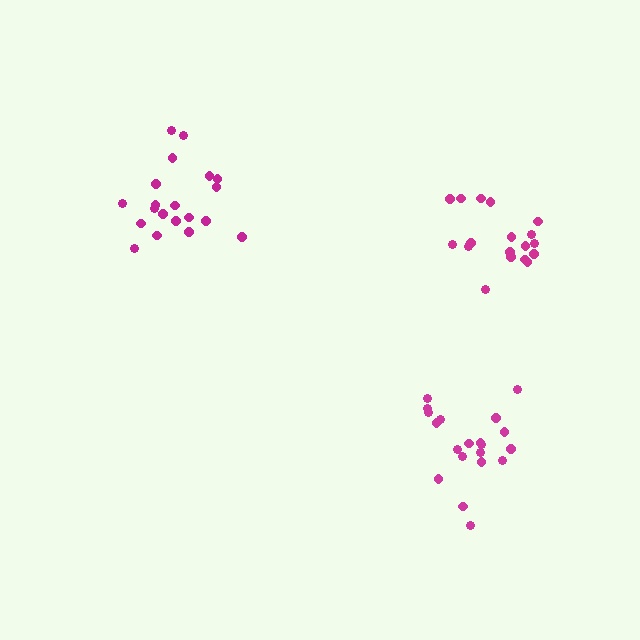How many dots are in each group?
Group 1: 18 dots, Group 2: 20 dots, Group 3: 20 dots (58 total).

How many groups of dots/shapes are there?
There are 3 groups.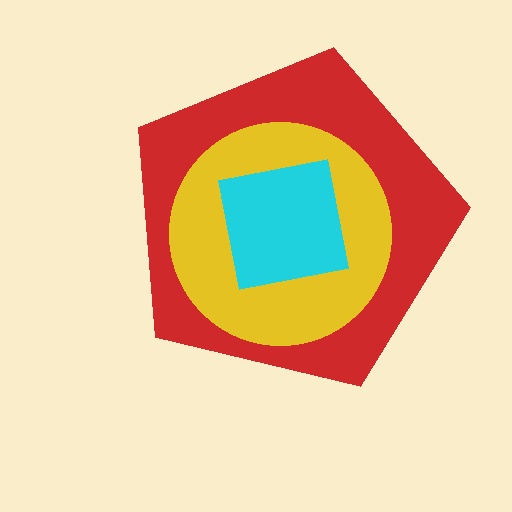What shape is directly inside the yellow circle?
The cyan square.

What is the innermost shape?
The cyan square.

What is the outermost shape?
The red pentagon.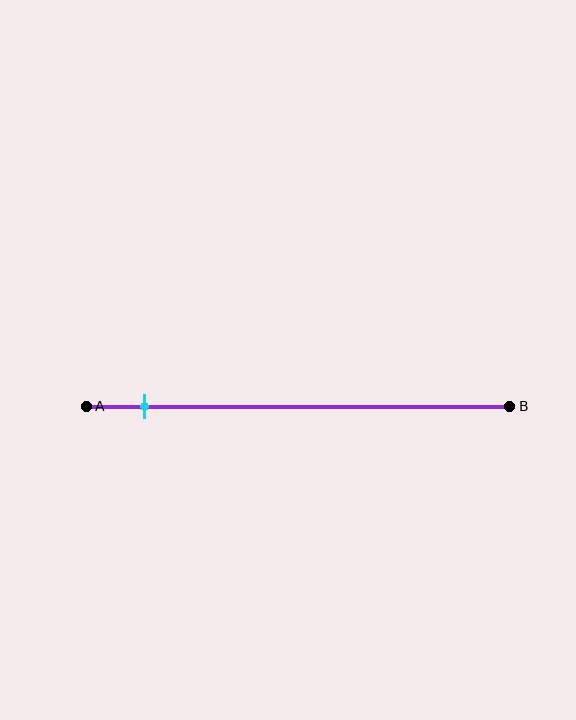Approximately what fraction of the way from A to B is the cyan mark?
The cyan mark is approximately 15% of the way from A to B.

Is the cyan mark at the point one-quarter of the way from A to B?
No, the mark is at about 15% from A, not at the 25% one-quarter point.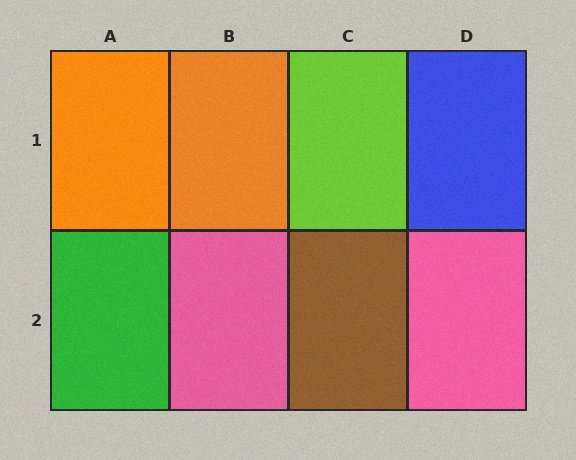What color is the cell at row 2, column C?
Brown.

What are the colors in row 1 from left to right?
Orange, orange, lime, blue.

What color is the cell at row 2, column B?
Pink.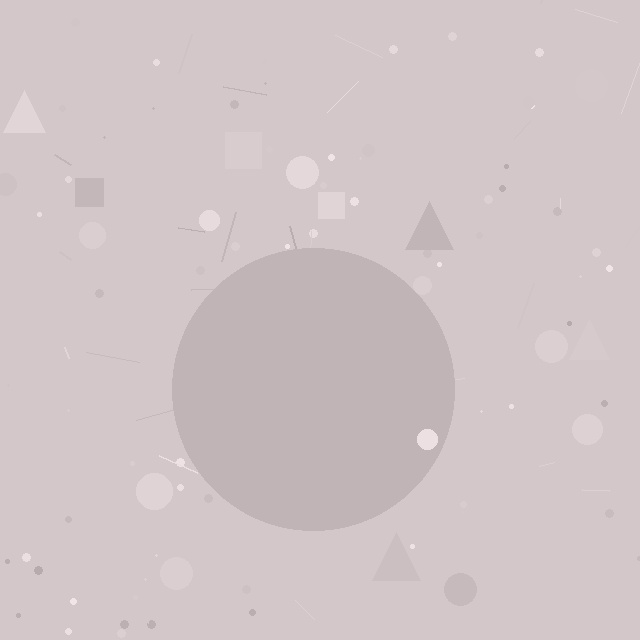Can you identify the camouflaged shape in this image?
The camouflaged shape is a circle.